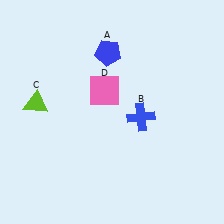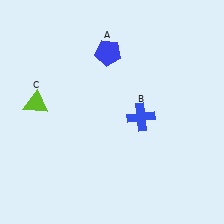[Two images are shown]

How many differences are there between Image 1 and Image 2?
There is 1 difference between the two images.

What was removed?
The pink square (D) was removed in Image 2.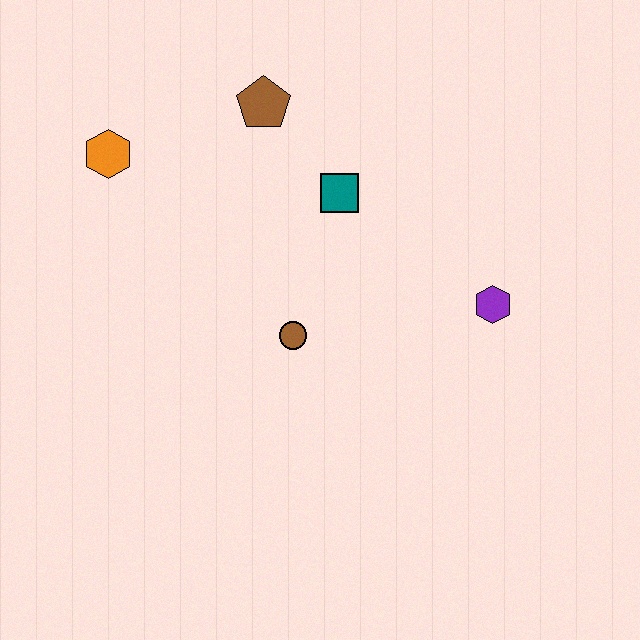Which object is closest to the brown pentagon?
The teal square is closest to the brown pentagon.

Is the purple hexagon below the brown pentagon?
Yes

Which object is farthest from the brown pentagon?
The purple hexagon is farthest from the brown pentagon.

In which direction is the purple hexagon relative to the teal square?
The purple hexagon is to the right of the teal square.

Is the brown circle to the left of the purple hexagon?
Yes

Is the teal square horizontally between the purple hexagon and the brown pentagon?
Yes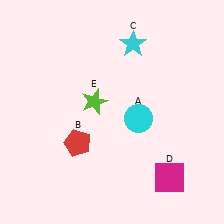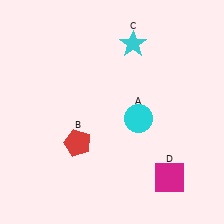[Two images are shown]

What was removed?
The lime star (E) was removed in Image 2.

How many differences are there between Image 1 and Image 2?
There is 1 difference between the two images.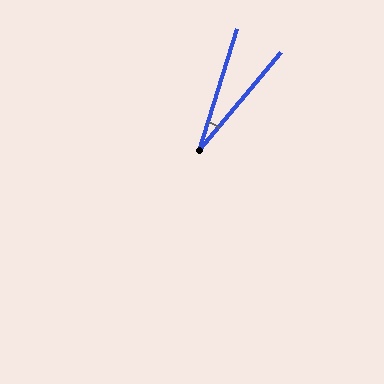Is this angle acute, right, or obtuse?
It is acute.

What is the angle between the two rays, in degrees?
Approximately 22 degrees.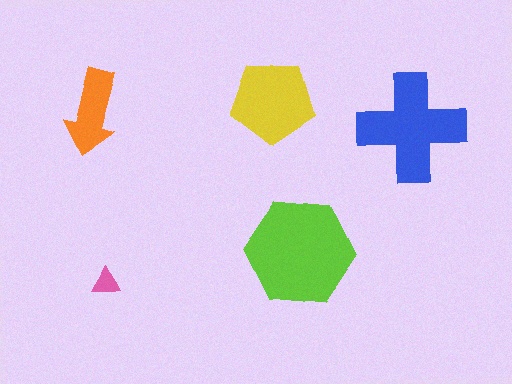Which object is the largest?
The lime hexagon.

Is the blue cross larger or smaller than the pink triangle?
Larger.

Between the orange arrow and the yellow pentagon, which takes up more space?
The yellow pentagon.